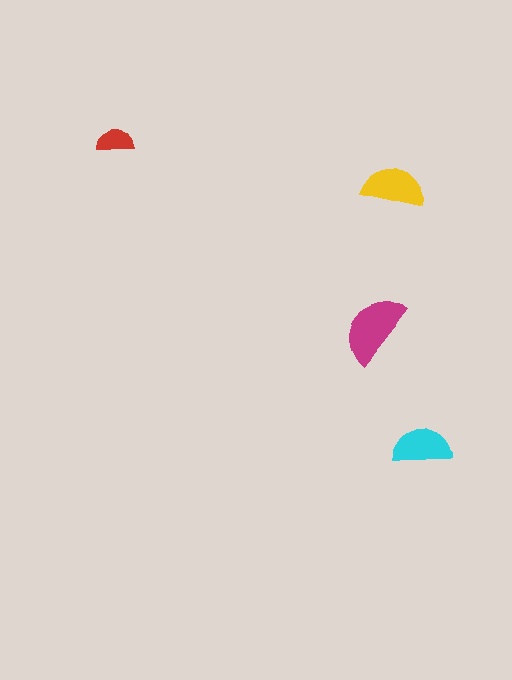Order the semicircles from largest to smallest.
the magenta one, the yellow one, the cyan one, the red one.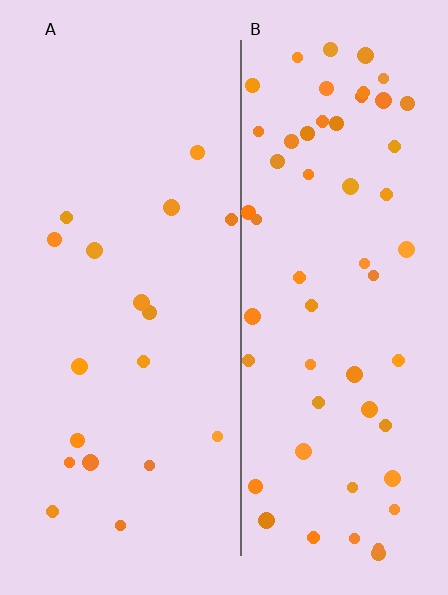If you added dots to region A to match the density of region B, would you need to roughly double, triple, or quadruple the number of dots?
Approximately triple.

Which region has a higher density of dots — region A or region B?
B (the right).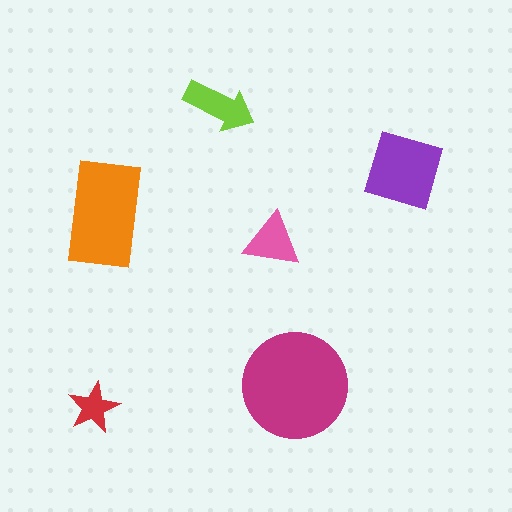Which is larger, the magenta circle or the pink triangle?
The magenta circle.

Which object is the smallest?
The red star.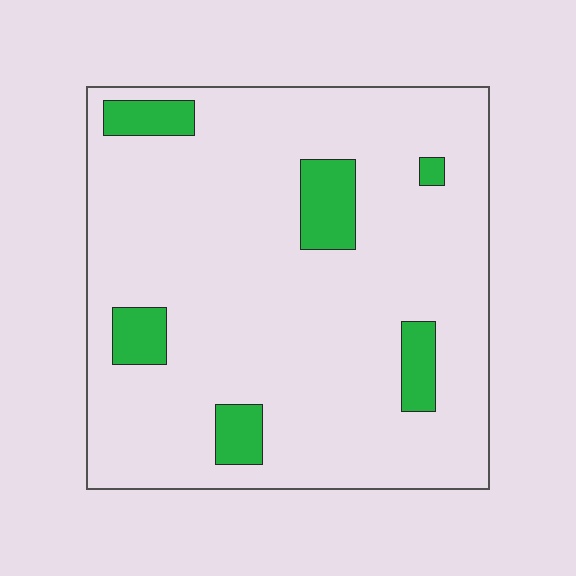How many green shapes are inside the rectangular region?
6.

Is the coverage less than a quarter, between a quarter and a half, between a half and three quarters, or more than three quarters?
Less than a quarter.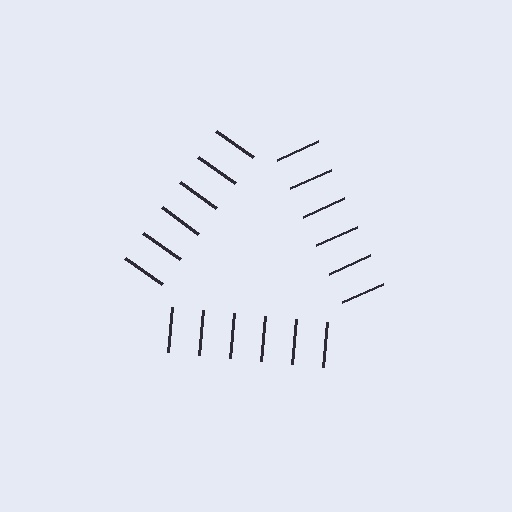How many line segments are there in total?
18 — 6 along each of the 3 edges.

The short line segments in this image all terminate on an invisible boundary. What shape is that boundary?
An illusory triangle — the line segments terminate on its edges but no continuous stroke is drawn.